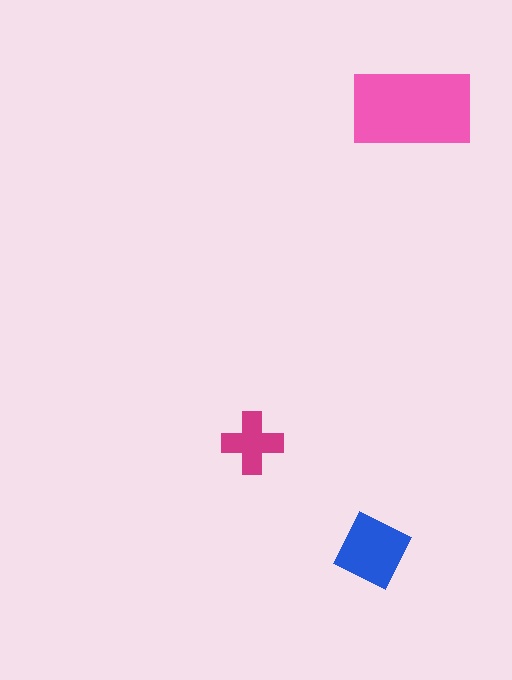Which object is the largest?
The pink rectangle.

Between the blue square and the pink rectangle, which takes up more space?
The pink rectangle.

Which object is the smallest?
The magenta cross.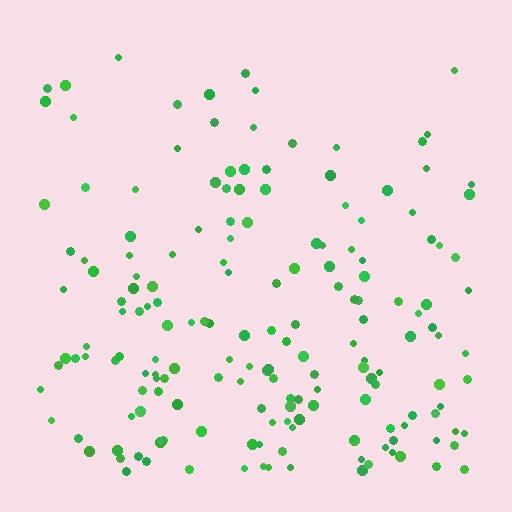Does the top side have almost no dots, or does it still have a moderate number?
Still a moderate number, just noticeably fewer than the bottom.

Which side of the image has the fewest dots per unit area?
The top.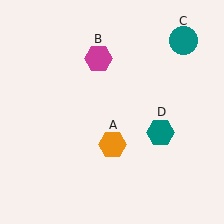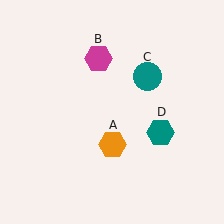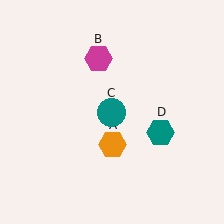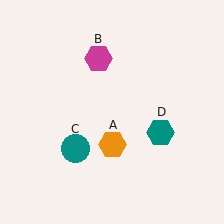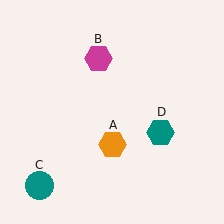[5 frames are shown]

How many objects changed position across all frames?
1 object changed position: teal circle (object C).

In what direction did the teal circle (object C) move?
The teal circle (object C) moved down and to the left.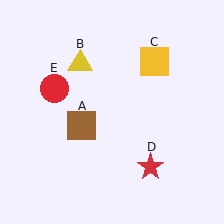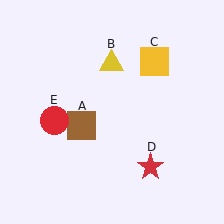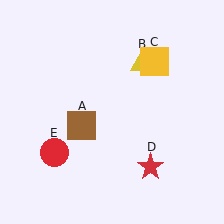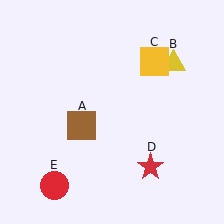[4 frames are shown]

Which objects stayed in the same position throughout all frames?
Brown square (object A) and yellow square (object C) and red star (object D) remained stationary.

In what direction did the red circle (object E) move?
The red circle (object E) moved down.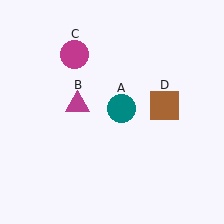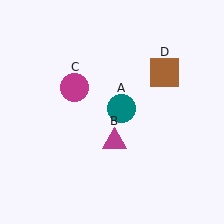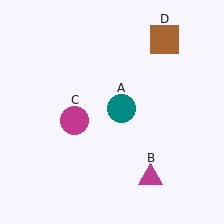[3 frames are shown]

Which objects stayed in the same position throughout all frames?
Teal circle (object A) remained stationary.